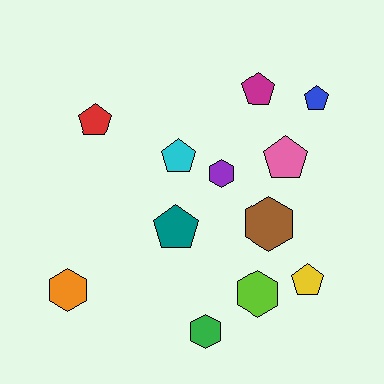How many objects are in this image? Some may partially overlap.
There are 12 objects.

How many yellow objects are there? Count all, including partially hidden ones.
There is 1 yellow object.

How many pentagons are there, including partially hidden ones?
There are 7 pentagons.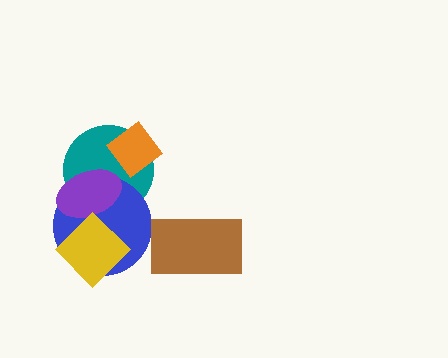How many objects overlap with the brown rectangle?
0 objects overlap with the brown rectangle.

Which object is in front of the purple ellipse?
The yellow diamond is in front of the purple ellipse.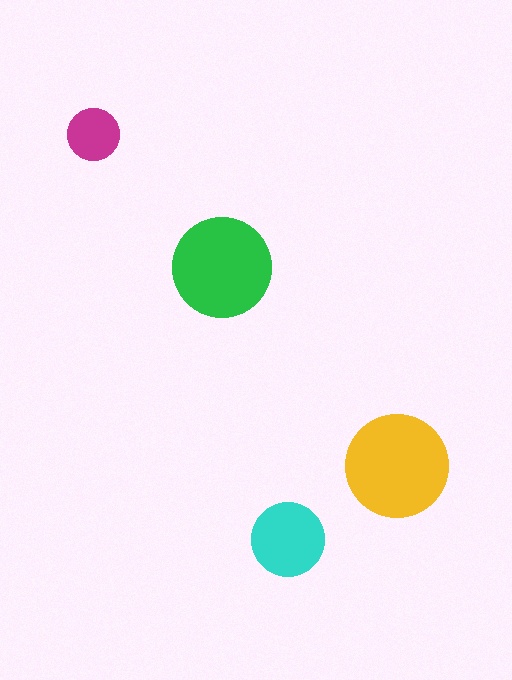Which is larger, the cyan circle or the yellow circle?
The yellow one.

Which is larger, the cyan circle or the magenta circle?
The cyan one.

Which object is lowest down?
The cyan circle is bottommost.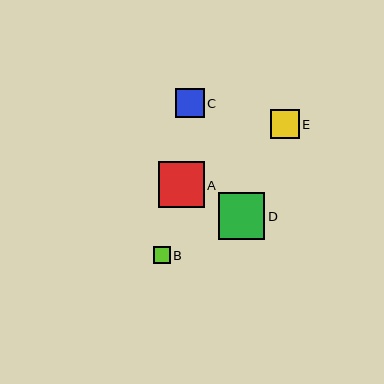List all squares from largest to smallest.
From largest to smallest: D, A, E, C, B.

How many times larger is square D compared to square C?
Square D is approximately 1.6 times the size of square C.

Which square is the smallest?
Square B is the smallest with a size of approximately 17 pixels.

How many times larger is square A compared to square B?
Square A is approximately 2.7 times the size of square B.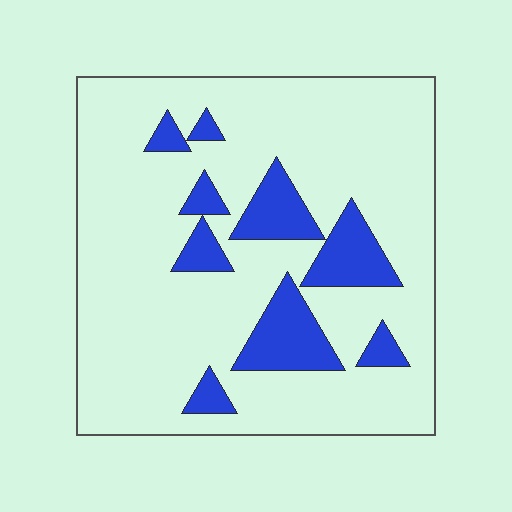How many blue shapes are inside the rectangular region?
9.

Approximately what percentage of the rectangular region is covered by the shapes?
Approximately 15%.